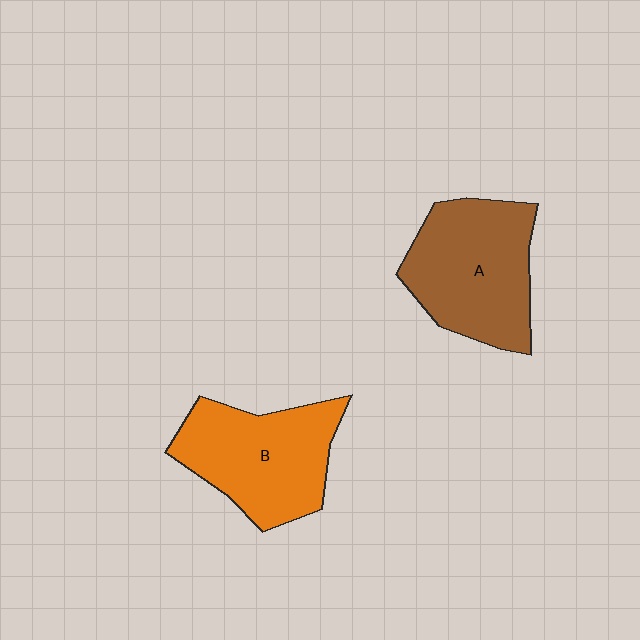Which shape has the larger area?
Shape A (brown).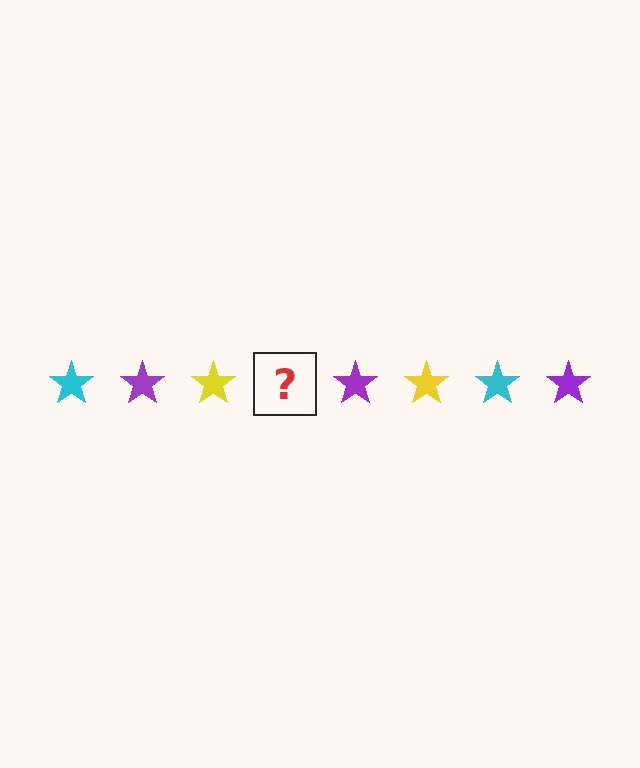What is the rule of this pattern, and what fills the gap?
The rule is that the pattern cycles through cyan, purple, yellow stars. The gap should be filled with a cyan star.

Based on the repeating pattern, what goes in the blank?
The blank should be a cyan star.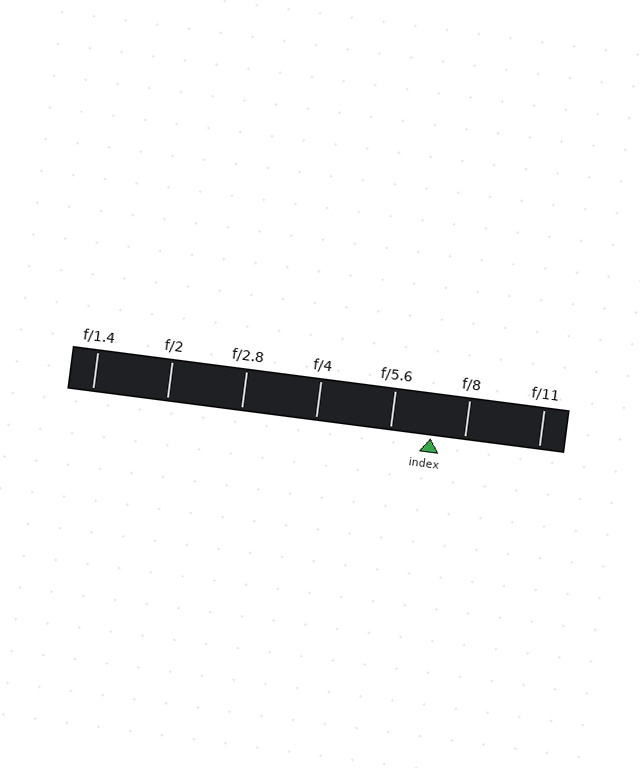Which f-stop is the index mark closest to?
The index mark is closest to f/8.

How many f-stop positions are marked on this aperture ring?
There are 7 f-stop positions marked.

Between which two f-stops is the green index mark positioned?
The index mark is between f/5.6 and f/8.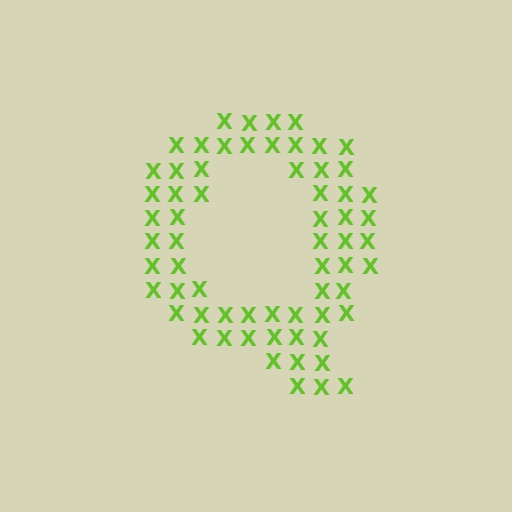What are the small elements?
The small elements are letter X's.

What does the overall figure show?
The overall figure shows the letter Q.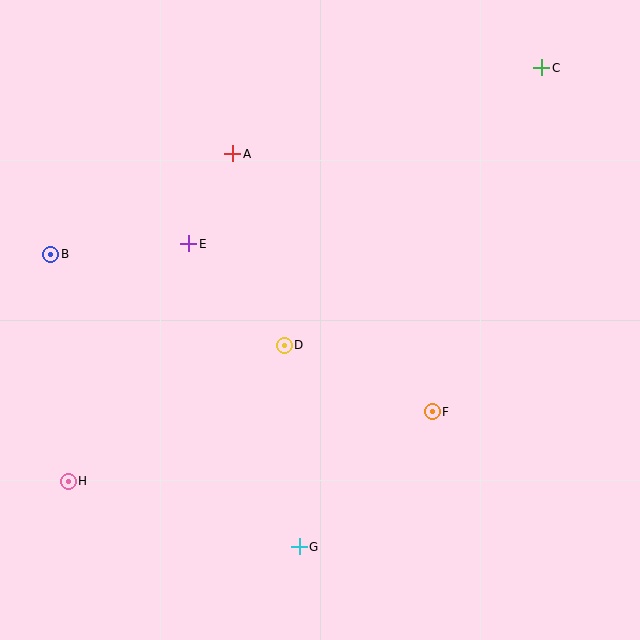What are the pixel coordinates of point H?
Point H is at (68, 481).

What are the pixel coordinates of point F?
Point F is at (432, 412).